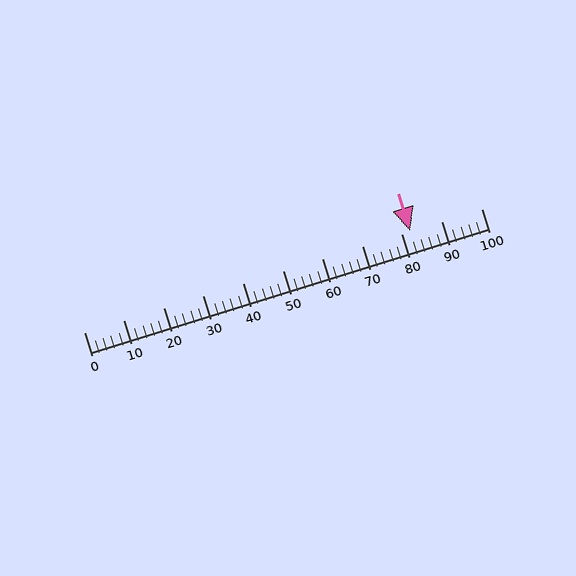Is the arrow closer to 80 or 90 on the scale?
The arrow is closer to 80.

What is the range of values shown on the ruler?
The ruler shows values from 0 to 100.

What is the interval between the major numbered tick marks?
The major tick marks are spaced 10 units apart.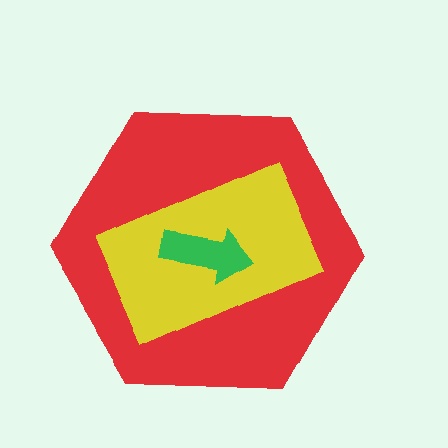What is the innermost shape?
The green arrow.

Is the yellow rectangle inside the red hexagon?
Yes.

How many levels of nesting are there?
3.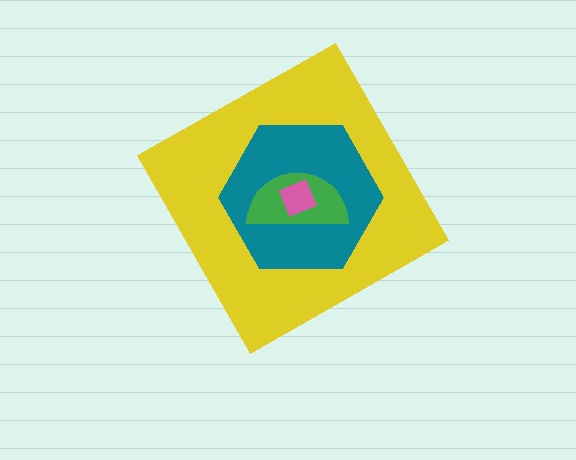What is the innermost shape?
The pink square.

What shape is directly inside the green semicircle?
The pink square.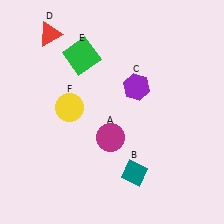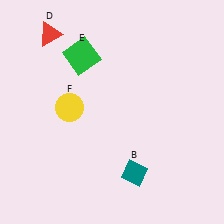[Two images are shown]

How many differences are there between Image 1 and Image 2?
There are 2 differences between the two images.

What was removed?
The purple hexagon (C), the magenta circle (A) were removed in Image 2.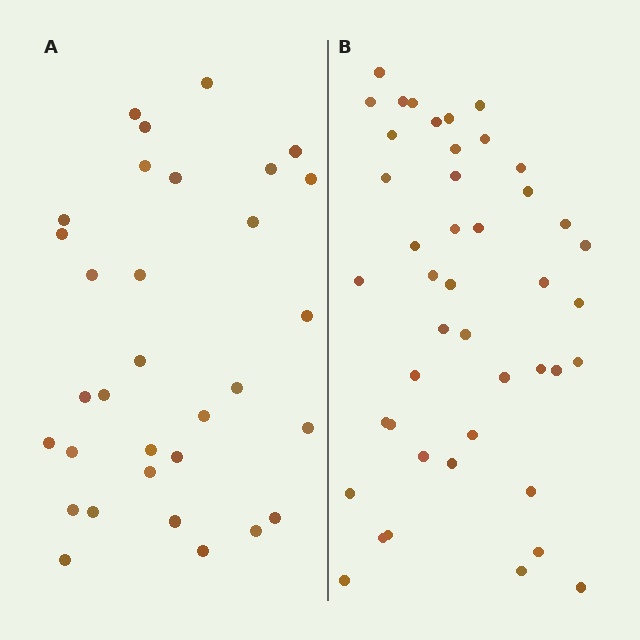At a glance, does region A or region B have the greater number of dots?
Region B (the right region) has more dots.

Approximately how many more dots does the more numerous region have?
Region B has roughly 12 or so more dots than region A.